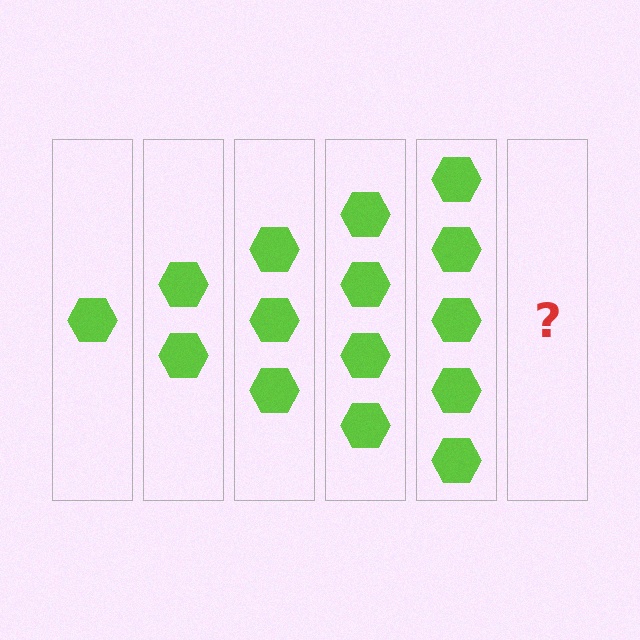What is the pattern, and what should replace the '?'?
The pattern is that each step adds one more hexagon. The '?' should be 6 hexagons.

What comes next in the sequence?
The next element should be 6 hexagons.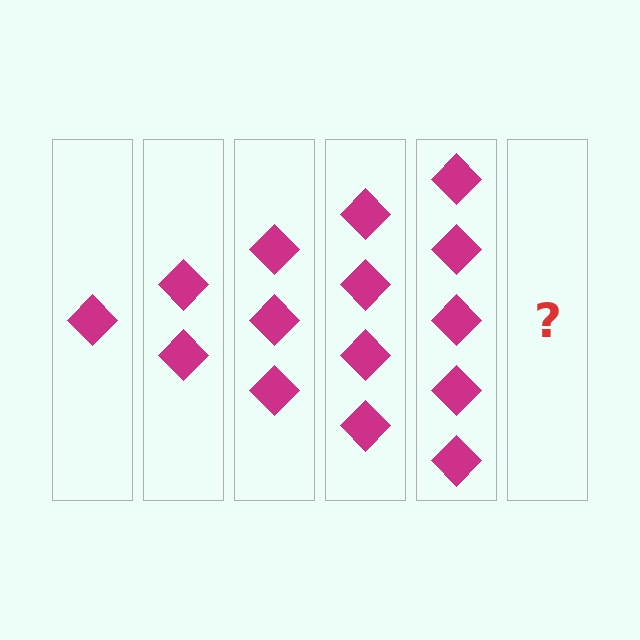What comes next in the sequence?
The next element should be 6 diamonds.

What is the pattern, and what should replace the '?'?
The pattern is that each step adds one more diamond. The '?' should be 6 diamonds.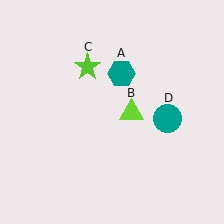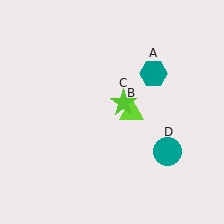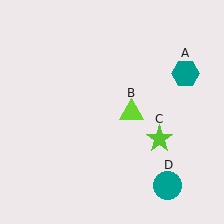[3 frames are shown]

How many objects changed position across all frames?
3 objects changed position: teal hexagon (object A), lime star (object C), teal circle (object D).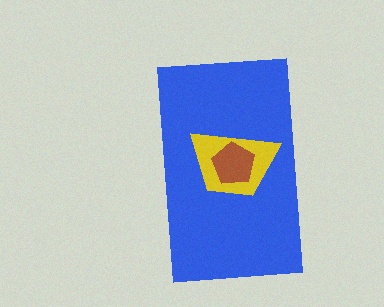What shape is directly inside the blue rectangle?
The yellow trapezoid.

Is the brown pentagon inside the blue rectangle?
Yes.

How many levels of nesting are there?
3.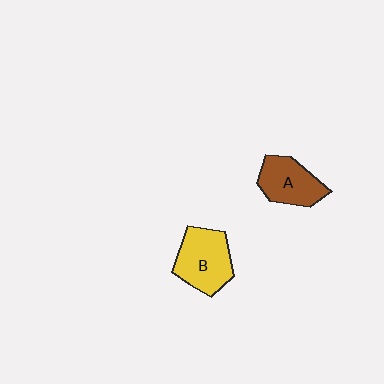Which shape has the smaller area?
Shape A (brown).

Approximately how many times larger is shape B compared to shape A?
Approximately 1.2 times.